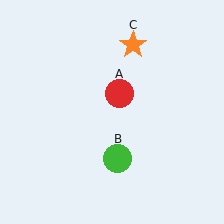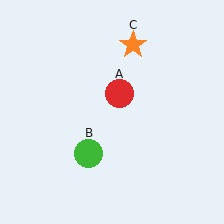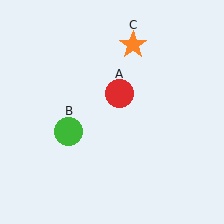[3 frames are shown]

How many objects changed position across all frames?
1 object changed position: green circle (object B).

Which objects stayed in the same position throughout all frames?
Red circle (object A) and orange star (object C) remained stationary.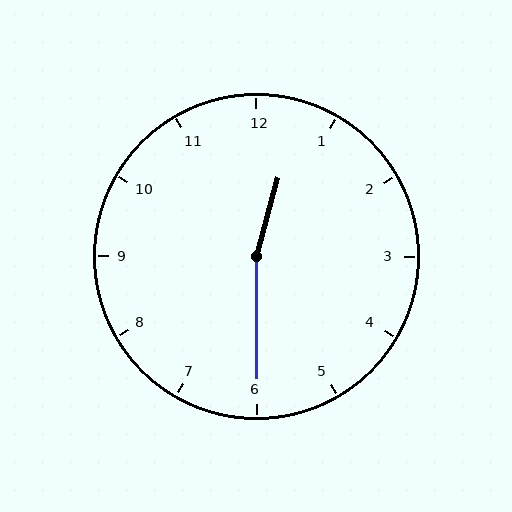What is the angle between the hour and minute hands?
Approximately 165 degrees.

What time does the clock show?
12:30.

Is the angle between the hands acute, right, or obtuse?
It is obtuse.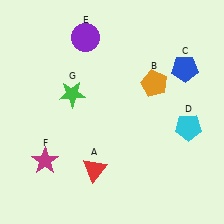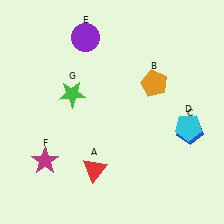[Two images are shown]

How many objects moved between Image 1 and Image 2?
1 object moved between the two images.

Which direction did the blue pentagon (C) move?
The blue pentagon (C) moved down.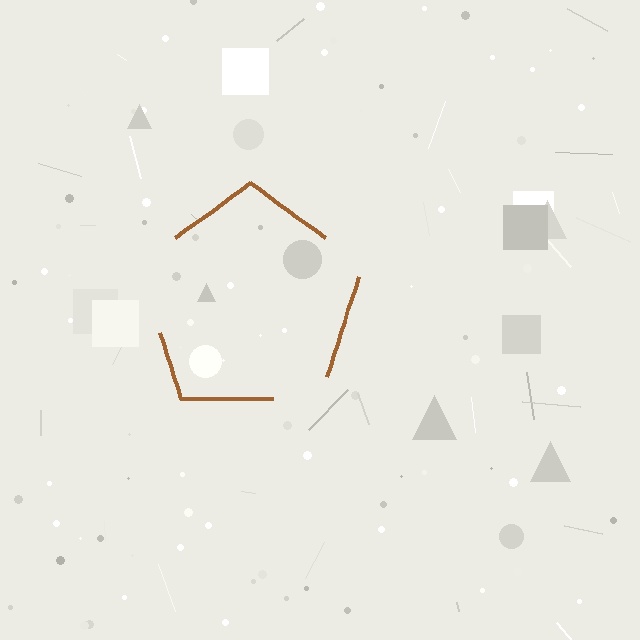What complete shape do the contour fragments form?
The contour fragments form a pentagon.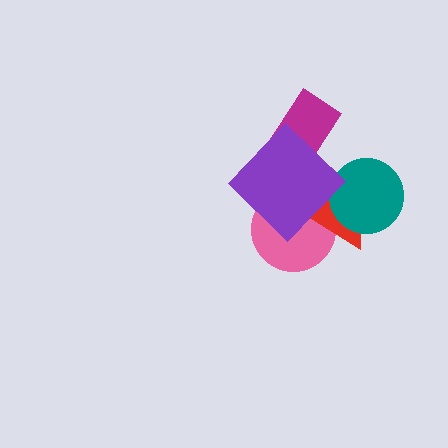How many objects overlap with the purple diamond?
3 objects overlap with the purple diamond.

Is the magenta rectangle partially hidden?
Yes, it is partially covered by another shape.